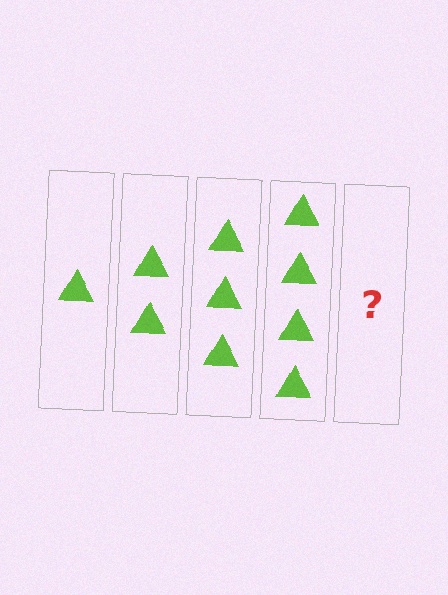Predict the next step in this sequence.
The next step is 5 triangles.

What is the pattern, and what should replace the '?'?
The pattern is that each step adds one more triangle. The '?' should be 5 triangles.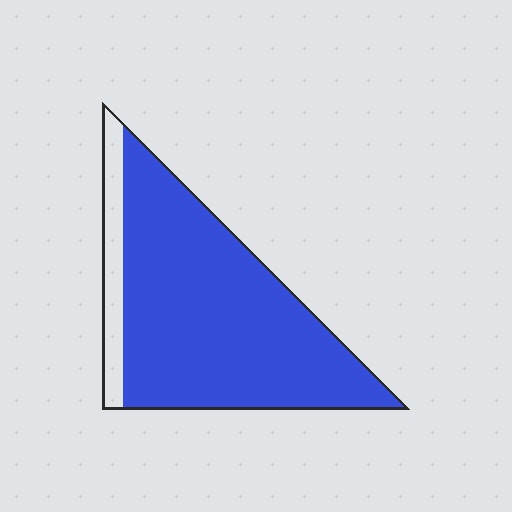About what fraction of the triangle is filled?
About seven eighths (7/8).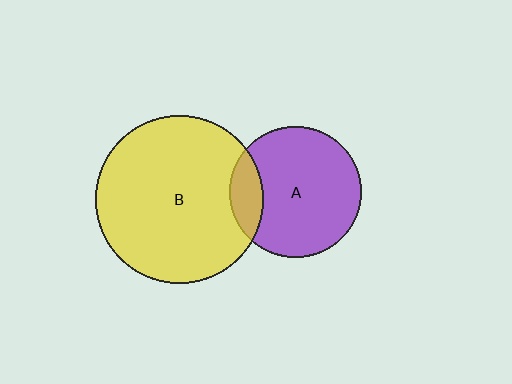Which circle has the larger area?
Circle B (yellow).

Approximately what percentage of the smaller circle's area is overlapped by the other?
Approximately 15%.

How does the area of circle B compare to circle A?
Approximately 1.6 times.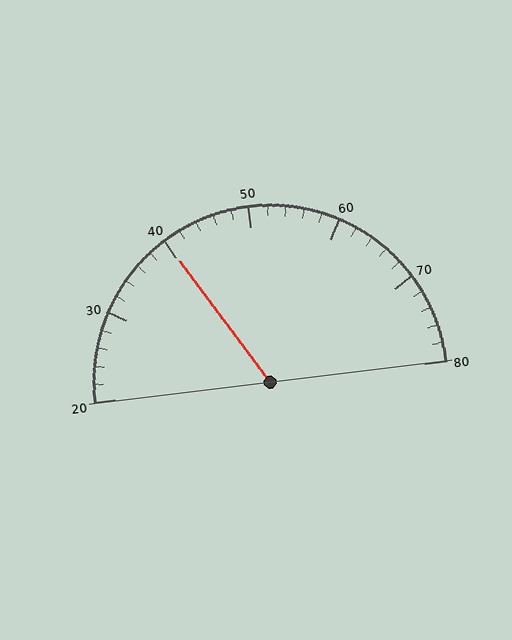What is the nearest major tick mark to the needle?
The nearest major tick mark is 40.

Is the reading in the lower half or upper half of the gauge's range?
The reading is in the lower half of the range (20 to 80).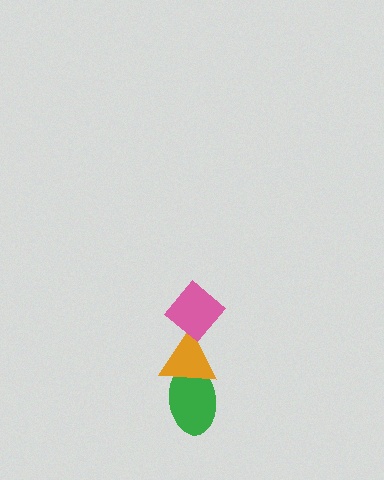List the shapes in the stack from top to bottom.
From top to bottom: the pink diamond, the orange triangle, the green ellipse.